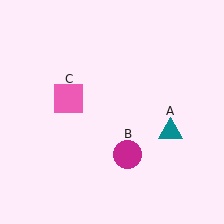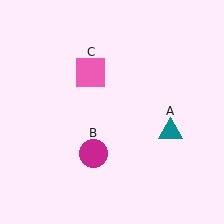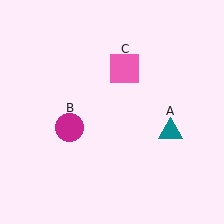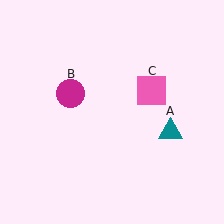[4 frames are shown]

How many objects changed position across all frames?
2 objects changed position: magenta circle (object B), pink square (object C).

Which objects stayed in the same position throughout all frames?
Teal triangle (object A) remained stationary.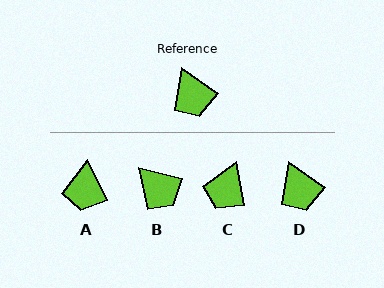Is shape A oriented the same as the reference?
No, it is off by about 28 degrees.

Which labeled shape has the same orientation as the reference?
D.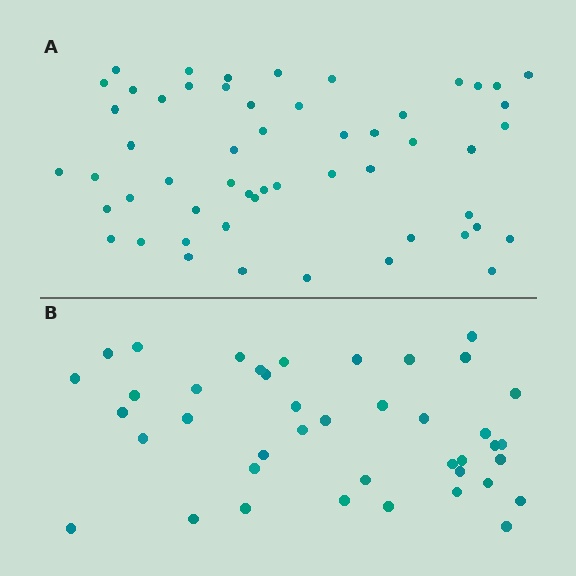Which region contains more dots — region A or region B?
Region A (the top region) has more dots.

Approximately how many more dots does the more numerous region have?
Region A has approximately 15 more dots than region B.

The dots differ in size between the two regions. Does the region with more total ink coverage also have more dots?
No. Region B has more total ink coverage because its dots are larger, but region A actually contains more individual dots. Total area can be misleading — the number of items is what matters here.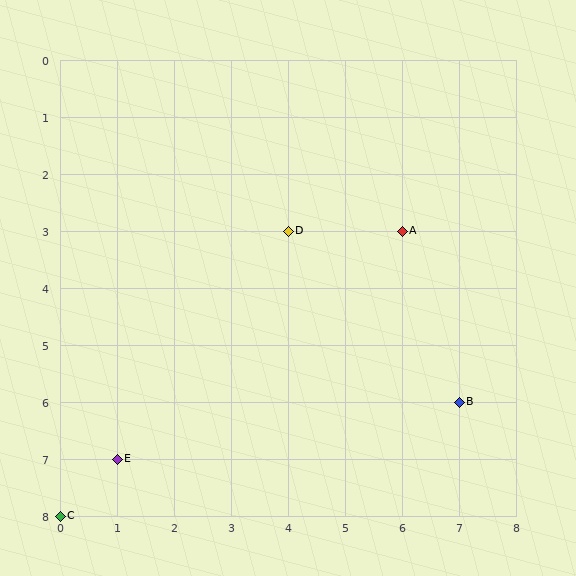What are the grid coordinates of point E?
Point E is at grid coordinates (1, 7).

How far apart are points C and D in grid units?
Points C and D are 4 columns and 5 rows apart (about 6.4 grid units diagonally).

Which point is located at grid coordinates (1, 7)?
Point E is at (1, 7).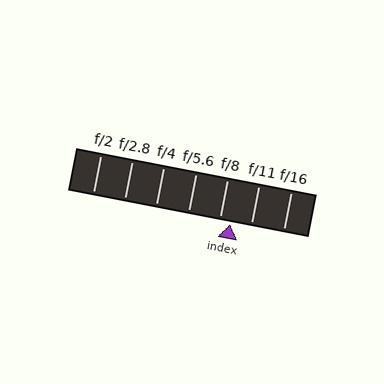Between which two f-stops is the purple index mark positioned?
The index mark is between f/8 and f/11.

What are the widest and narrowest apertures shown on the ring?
The widest aperture shown is f/2 and the narrowest is f/16.